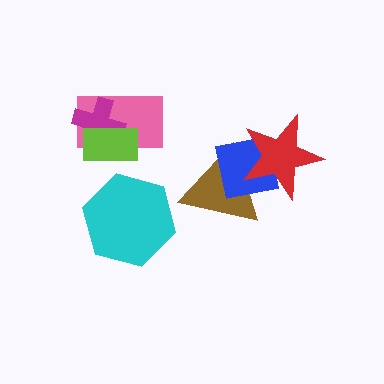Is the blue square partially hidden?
Yes, it is partially covered by another shape.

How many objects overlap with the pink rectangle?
2 objects overlap with the pink rectangle.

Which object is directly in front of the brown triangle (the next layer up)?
The blue square is directly in front of the brown triangle.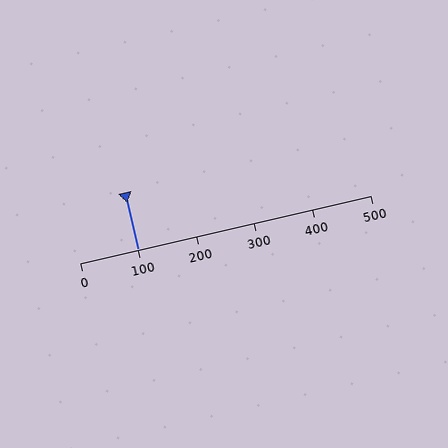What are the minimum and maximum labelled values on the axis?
The axis runs from 0 to 500.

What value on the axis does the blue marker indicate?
The marker indicates approximately 100.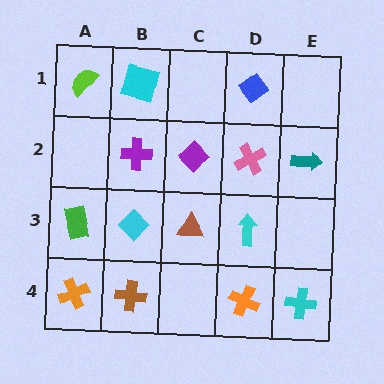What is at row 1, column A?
A lime semicircle.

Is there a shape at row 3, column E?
No, that cell is empty.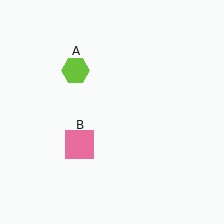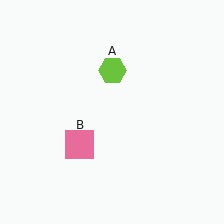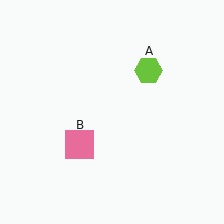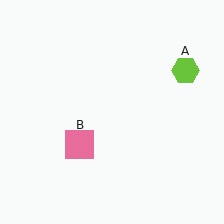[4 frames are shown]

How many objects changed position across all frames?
1 object changed position: lime hexagon (object A).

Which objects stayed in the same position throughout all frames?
Pink square (object B) remained stationary.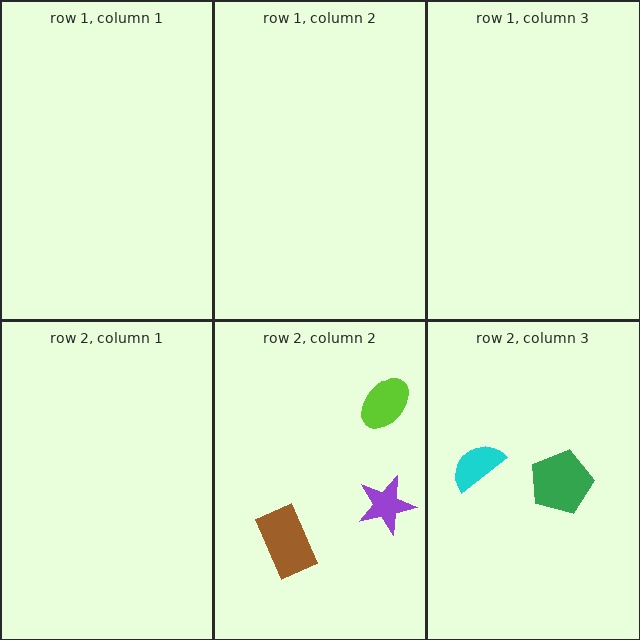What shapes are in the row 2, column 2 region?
The purple star, the brown rectangle, the lime ellipse.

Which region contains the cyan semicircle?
The row 2, column 3 region.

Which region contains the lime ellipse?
The row 2, column 2 region.